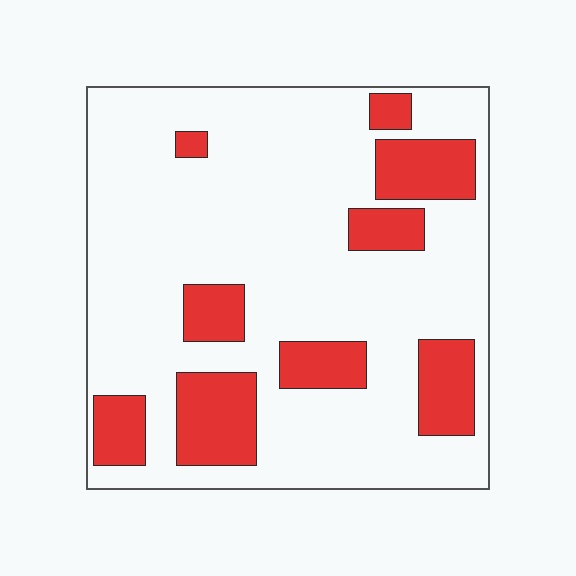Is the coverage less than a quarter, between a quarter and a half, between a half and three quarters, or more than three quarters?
Less than a quarter.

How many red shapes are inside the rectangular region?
9.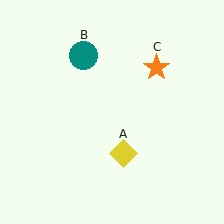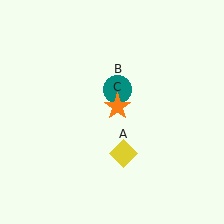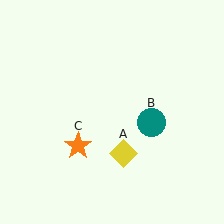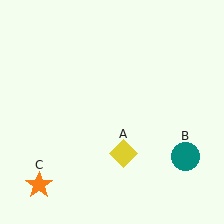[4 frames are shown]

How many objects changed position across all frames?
2 objects changed position: teal circle (object B), orange star (object C).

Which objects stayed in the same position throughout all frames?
Yellow diamond (object A) remained stationary.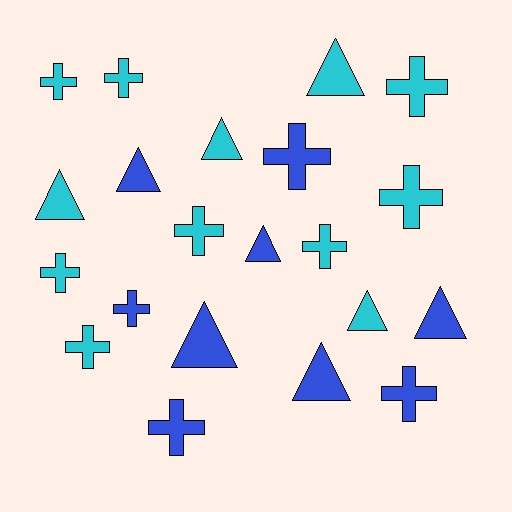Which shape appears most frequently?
Cross, with 12 objects.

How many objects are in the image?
There are 21 objects.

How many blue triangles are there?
There are 5 blue triangles.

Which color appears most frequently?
Cyan, with 12 objects.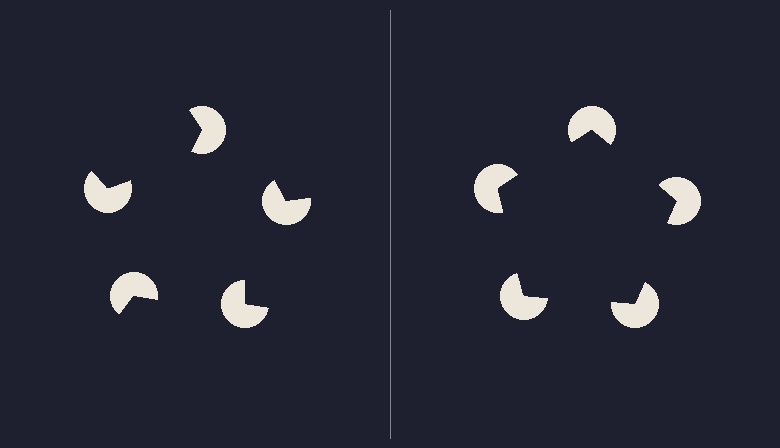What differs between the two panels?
The pac-man discs are positioned identically on both sides; only the wedge orientations differ. On the right they align to a pentagon; on the left they are misaligned.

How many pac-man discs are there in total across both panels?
10 — 5 on each side.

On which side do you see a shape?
An illusory pentagon appears on the right side. On the left side the wedge cuts are rotated, so no coherent shape forms.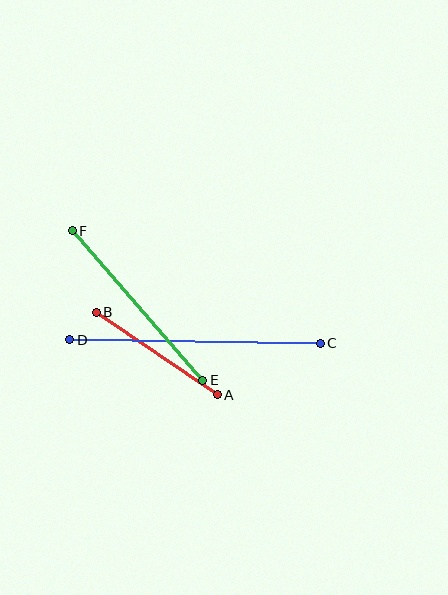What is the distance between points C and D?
The distance is approximately 250 pixels.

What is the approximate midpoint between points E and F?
The midpoint is at approximately (137, 306) pixels.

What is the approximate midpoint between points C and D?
The midpoint is at approximately (195, 341) pixels.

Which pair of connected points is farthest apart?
Points C and D are farthest apart.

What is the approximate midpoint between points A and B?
The midpoint is at approximately (157, 354) pixels.